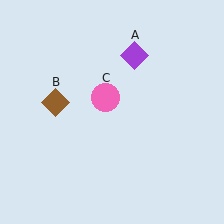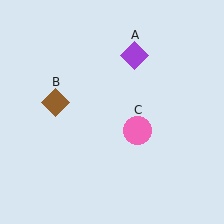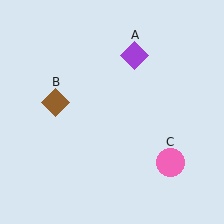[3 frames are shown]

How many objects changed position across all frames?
1 object changed position: pink circle (object C).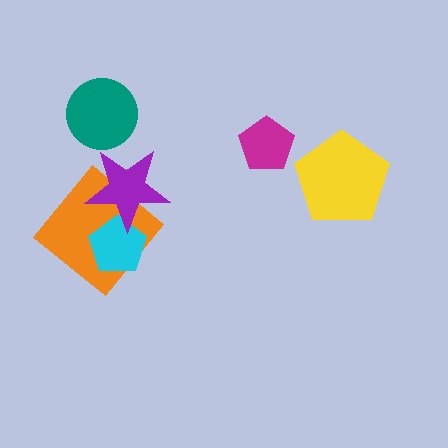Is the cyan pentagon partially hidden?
Yes, it is partially covered by another shape.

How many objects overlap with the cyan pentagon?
2 objects overlap with the cyan pentagon.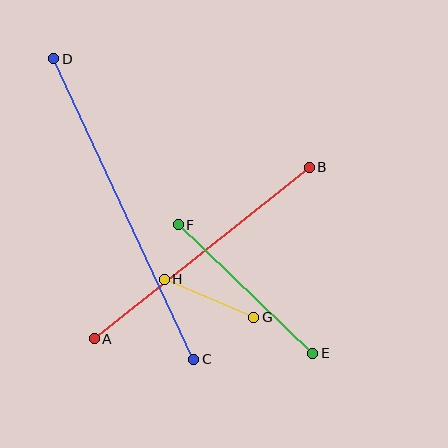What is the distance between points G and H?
The distance is approximately 97 pixels.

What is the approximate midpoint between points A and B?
The midpoint is at approximately (202, 253) pixels.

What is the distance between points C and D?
The distance is approximately 332 pixels.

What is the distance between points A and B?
The distance is approximately 275 pixels.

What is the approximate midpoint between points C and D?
The midpoint is at approximately (124, 209) pixels.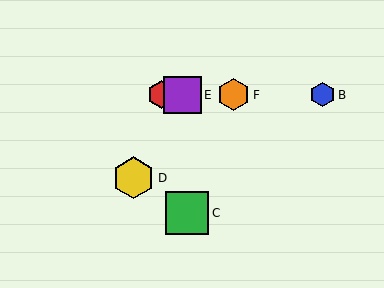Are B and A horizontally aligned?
Yes, both are at y≈95.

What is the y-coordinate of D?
Object D is at y≈178.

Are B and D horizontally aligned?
No, B is at y≈95 and D is at y≈178.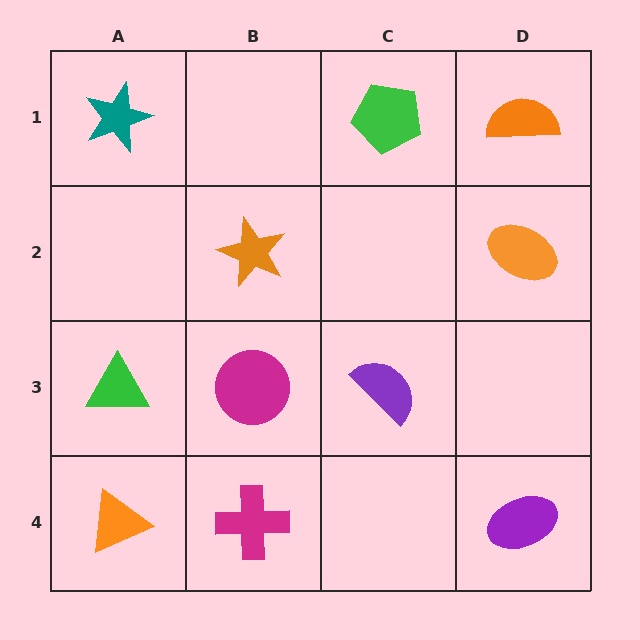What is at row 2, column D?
An orange ellipse.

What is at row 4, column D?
A purple ellipse.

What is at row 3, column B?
A magenta circle.